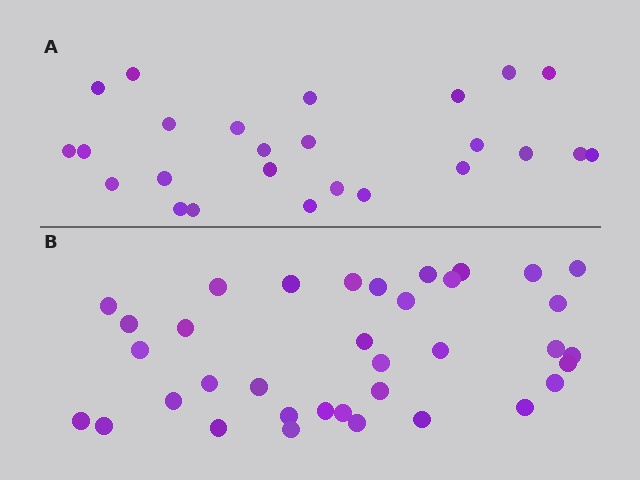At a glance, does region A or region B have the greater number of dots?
Region B (the bottom region) has more dots.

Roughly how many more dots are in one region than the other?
Region B has roughly 12 or so more dots than region A.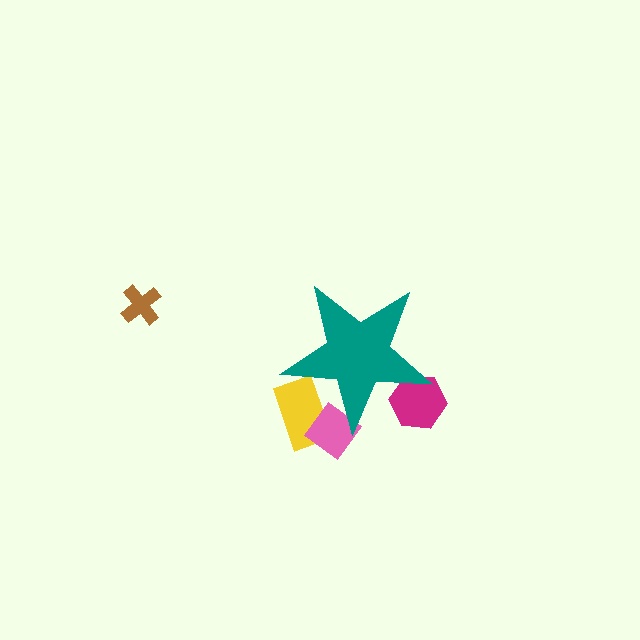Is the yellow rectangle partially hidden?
Yes, the yellow rectangle is partially hidden behind the teal star.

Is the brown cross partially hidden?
No, the brown cross is fully visible.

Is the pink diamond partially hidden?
Yes, the pink diamond is partially hidden behind the teal star.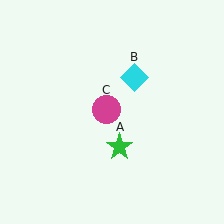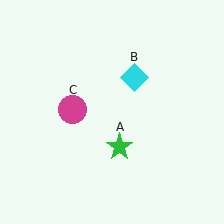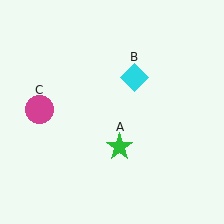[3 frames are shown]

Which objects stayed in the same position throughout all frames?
Green star (object A) and cyan diamond (object B) remained stationary.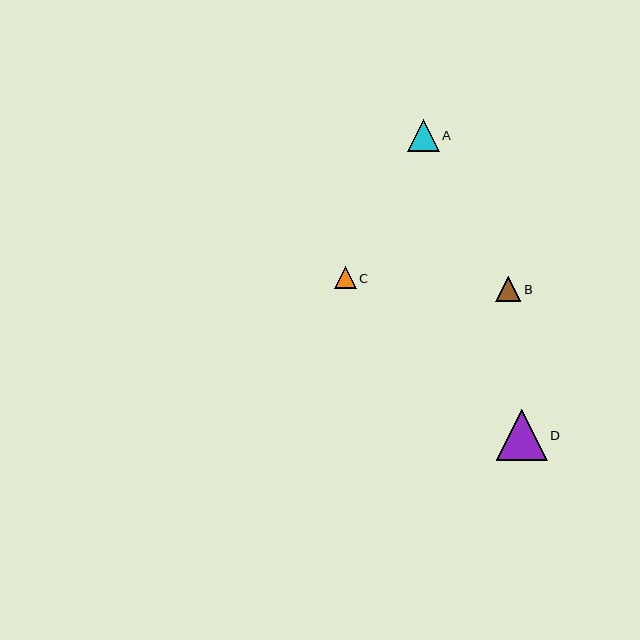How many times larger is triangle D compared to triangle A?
Triangle D is approximately 1.6 times the size of triangle A.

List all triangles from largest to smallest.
From largest to smallest: D, A, B, C.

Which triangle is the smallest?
Triangle C is the smallest with a size of approximately 22 pixels.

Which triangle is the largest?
Triangle D is the largest with a size of approximately 51 pixels.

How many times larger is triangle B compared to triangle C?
Triangle B is approximately 1.1 times the size of triangle C.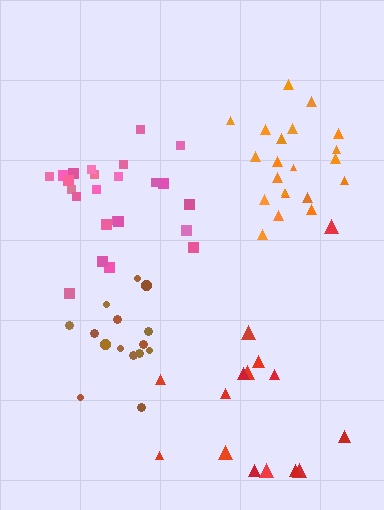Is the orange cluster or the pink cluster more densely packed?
Orange.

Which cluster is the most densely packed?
Brown.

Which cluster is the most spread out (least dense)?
Red.